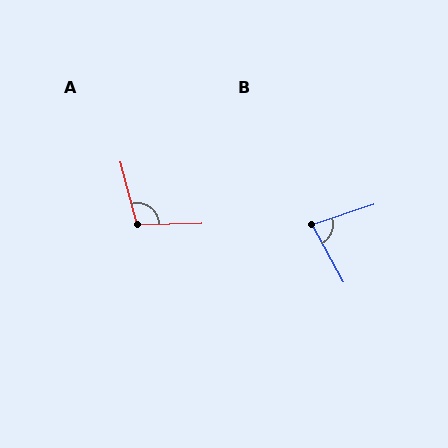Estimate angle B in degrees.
Approximately 80 degrees.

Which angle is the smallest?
B, at approximately 80 degrees.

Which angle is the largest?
A, at approximately 103 degrees.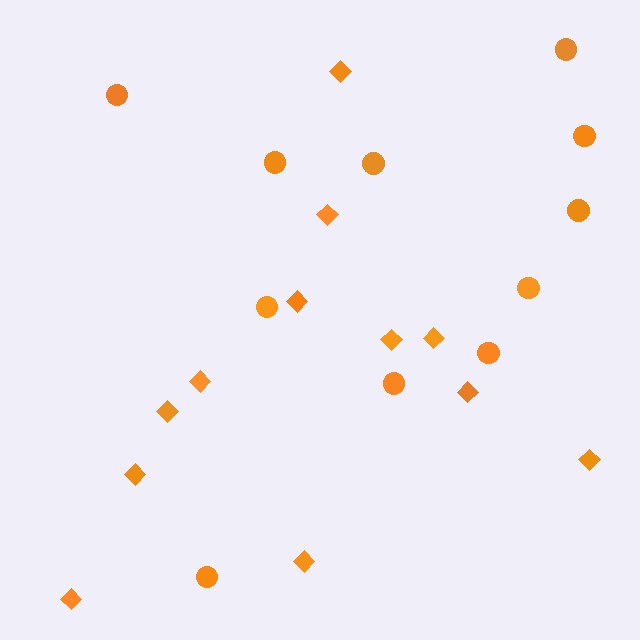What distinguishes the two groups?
There are 2 groups: one group of circles (11) and one group of diamonds (12).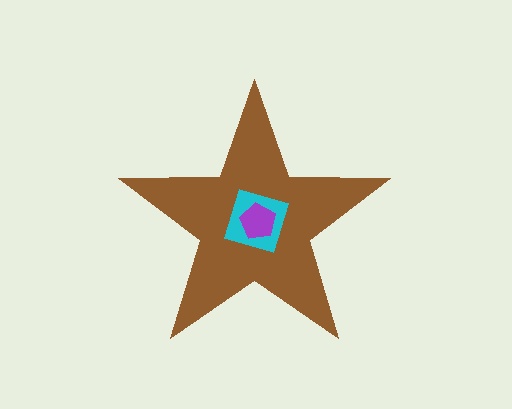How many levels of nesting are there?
3.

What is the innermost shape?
The purple pentagon.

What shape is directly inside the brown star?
The cyan diamond.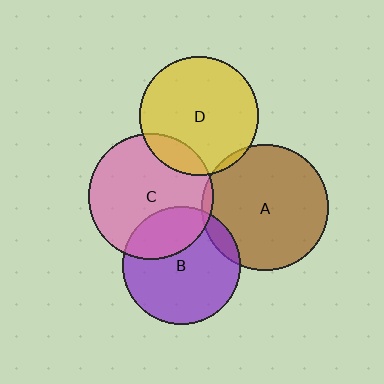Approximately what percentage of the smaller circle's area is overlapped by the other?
Approximately 15%.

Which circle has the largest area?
Circle A (brown).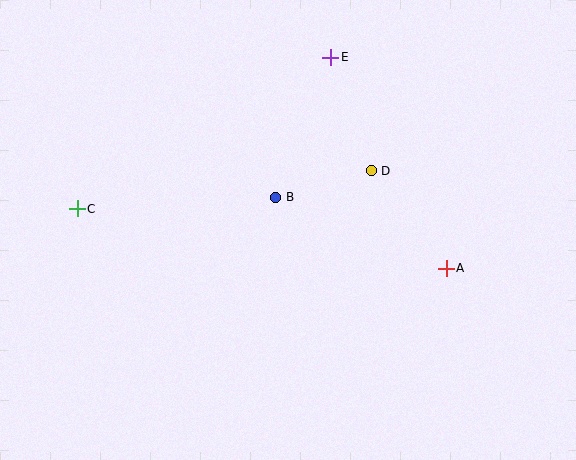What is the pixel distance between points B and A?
The distance between B and A is 185 pixels.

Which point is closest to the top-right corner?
Point E is closest to the top-right corner.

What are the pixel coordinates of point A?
Point A is at (446, 268).